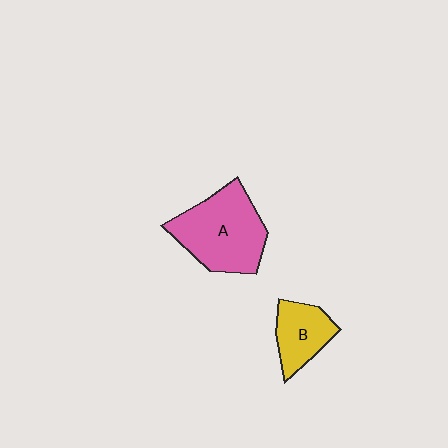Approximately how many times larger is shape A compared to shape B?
Approximately 1.9 times.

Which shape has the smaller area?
Shape B (yellow).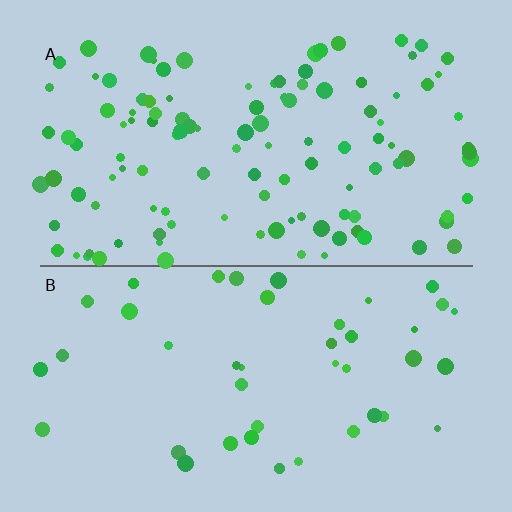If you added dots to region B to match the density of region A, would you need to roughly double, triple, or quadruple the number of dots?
Approximately triple.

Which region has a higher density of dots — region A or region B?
A (the top).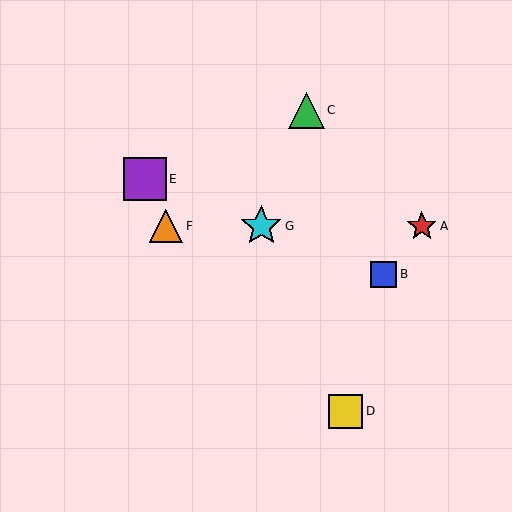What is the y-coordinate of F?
Object F is at y≈226.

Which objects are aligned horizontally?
Objects A, F, G are aligned horizontally.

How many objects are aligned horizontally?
3 objects (A, F, G) are aligned horizontally.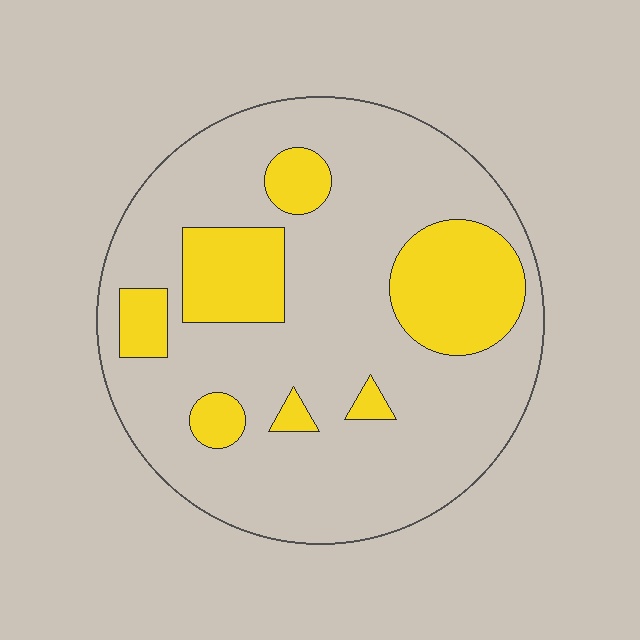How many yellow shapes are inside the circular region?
7.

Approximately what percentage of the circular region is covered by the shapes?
Approximately 25%.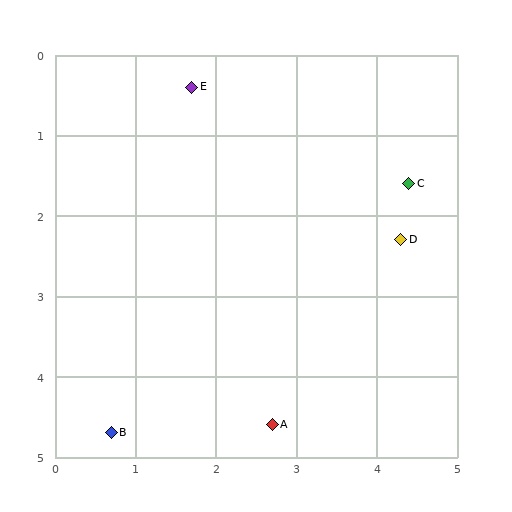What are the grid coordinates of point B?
Point B is at approximately (0.7, 4.7).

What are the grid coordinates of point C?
Point C is at approximately (4.4, 1.6).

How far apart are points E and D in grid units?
Points E and D are about 3.2 grid units apart.